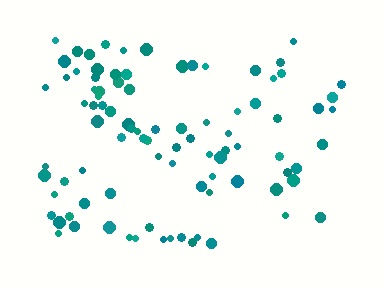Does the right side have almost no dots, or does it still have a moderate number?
Still a moderate number, just noticeably fewer than the left.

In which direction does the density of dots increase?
From right to left, with the left side densest.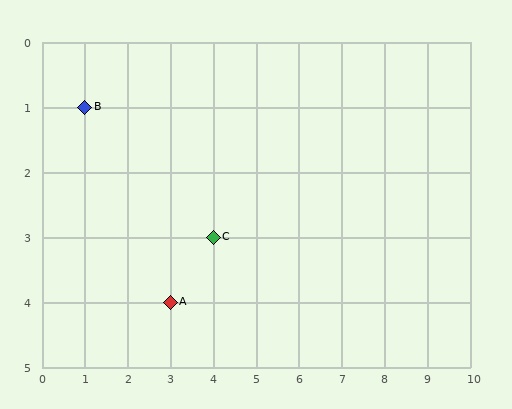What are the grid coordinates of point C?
Point C is at grid coordinates (4, 3).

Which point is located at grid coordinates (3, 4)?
Point A is at (3, 4).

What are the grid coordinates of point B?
Point B is at grid coordinates (1, 1).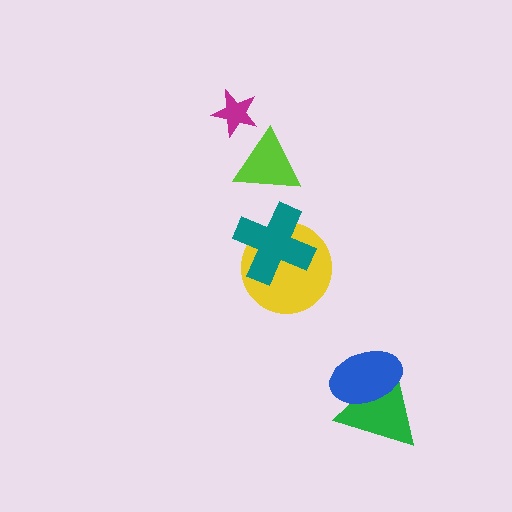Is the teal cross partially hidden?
No, no other shape covers it.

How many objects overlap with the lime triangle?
0 objects overlap with the lime triangle.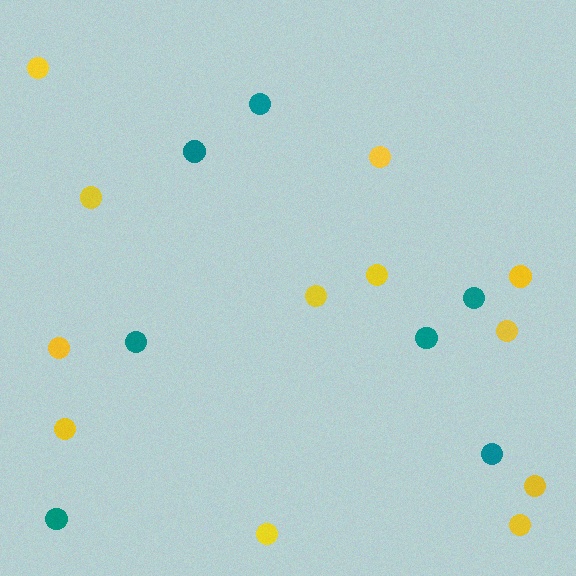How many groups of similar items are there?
There are 2 groups: one group of teal circles (7) and one group of yellow circles (12).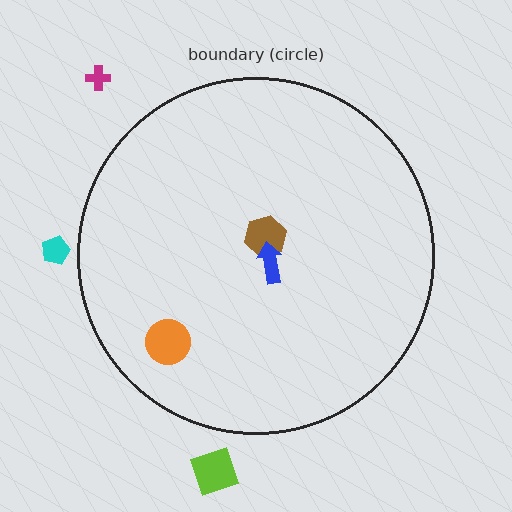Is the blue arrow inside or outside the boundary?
Inside.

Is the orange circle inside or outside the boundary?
Inside.